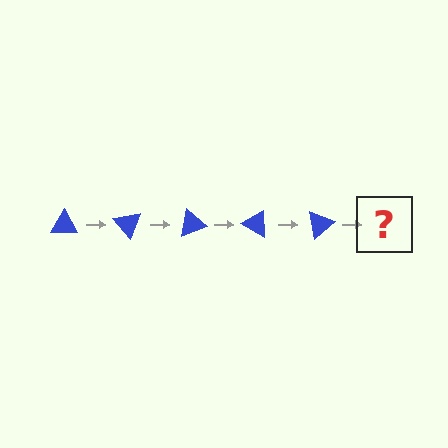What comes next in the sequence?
The next element should be a blue triangle rotated 250 degrees.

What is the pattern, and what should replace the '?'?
The pattern is that the triangle rotates 50 degrees each step. The '?' should be a blue triangle rotated 250 degrees.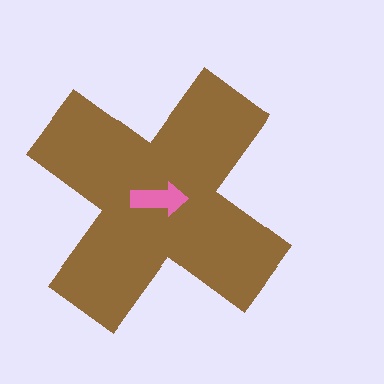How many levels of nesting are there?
2.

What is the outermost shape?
The brown cross.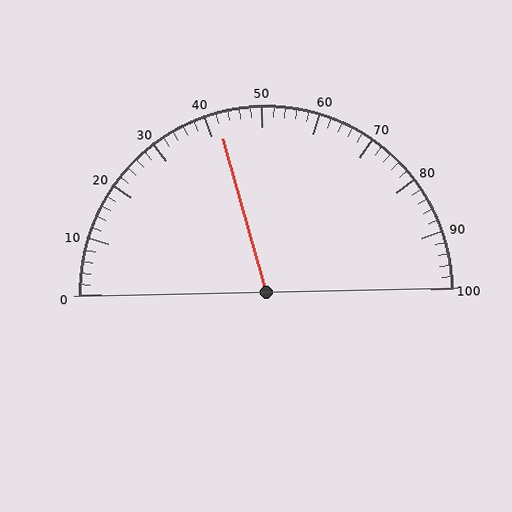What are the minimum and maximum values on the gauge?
The gauge ranges from 0 to 100.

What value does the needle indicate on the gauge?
The needle indicates approximately 42.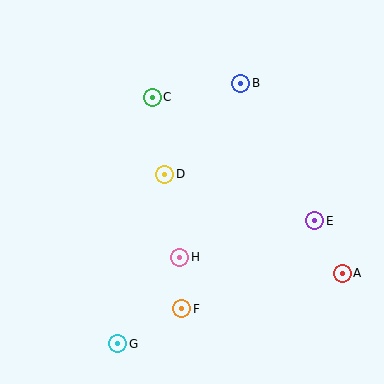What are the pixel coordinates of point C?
Point C is at (152, 97).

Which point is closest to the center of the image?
Point D at (165, 174) is closest to the center.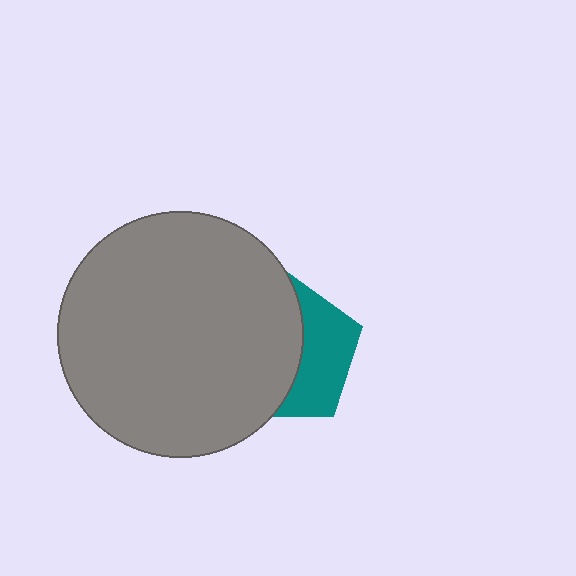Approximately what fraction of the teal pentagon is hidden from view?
Roughly 59% of the teal pentagon is hidden behind the gray circle.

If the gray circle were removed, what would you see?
You would see the complete teal pentagon.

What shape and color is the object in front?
The object in front is a gray circle.